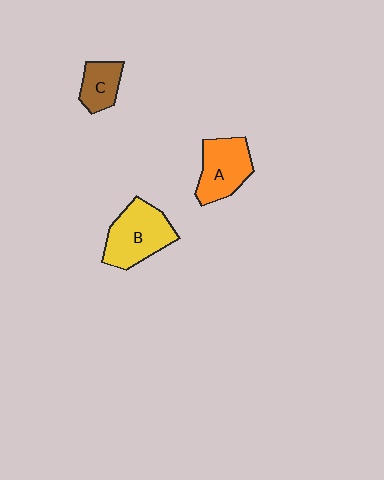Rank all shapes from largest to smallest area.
From largest to smallest: B (yellow), A (orange), C (brown).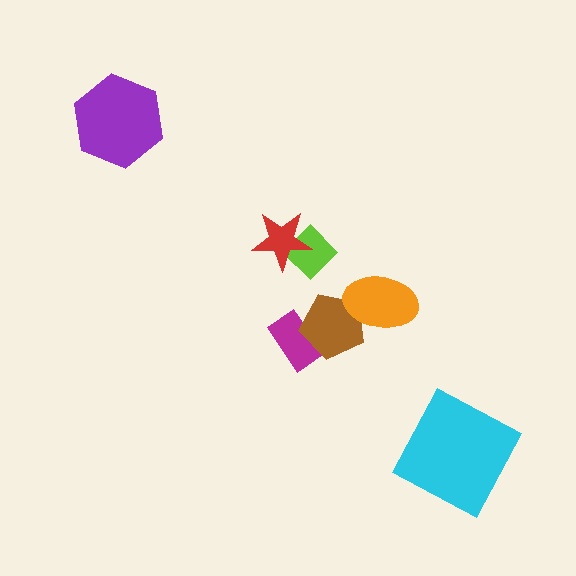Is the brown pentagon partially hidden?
Yes, it is partially covered by another shape.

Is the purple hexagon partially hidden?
No, no other shape covers it.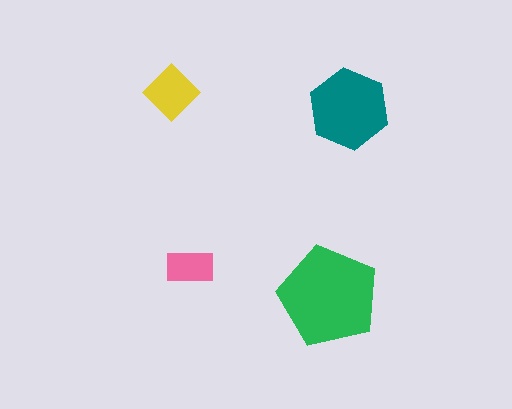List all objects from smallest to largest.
The pink rectangle, the yellow diamond, the teal hexagon, the green pentagon.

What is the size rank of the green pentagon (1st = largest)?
1st.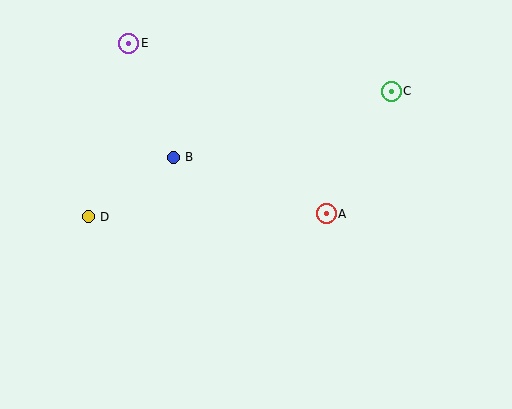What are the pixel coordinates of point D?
Point D is at (88, 217).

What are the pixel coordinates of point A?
Point A is at (326, 214).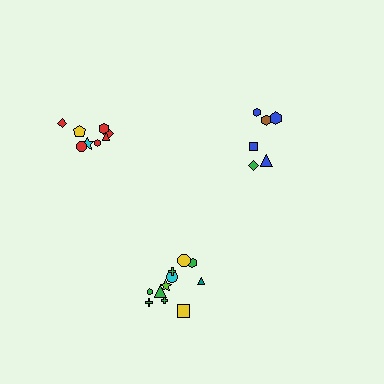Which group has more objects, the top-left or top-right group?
The top-left group.